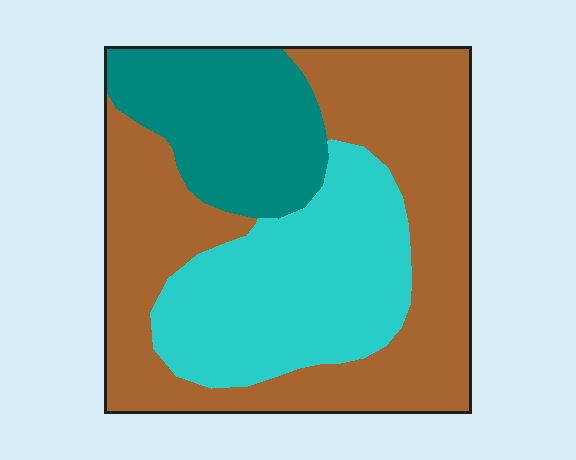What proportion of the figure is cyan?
Cyan covers about 30% of the figure.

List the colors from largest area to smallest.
From largest to smallest: brown, cyan, teal.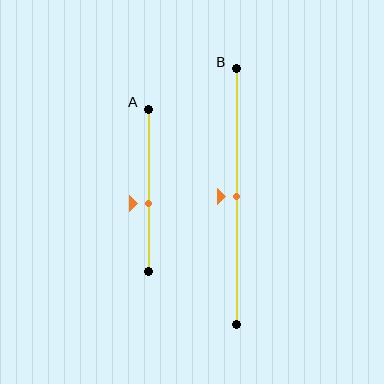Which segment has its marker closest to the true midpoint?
Segment B has its marker closest to the true midpoint.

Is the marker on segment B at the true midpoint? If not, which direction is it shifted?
Yes, the marker on segment B is at the true midpoint.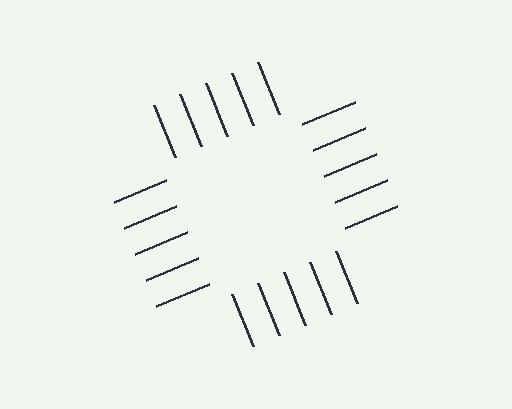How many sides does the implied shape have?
4 sides — the line-ends trace a square.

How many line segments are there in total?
20 — 5 along each of the 4 edges.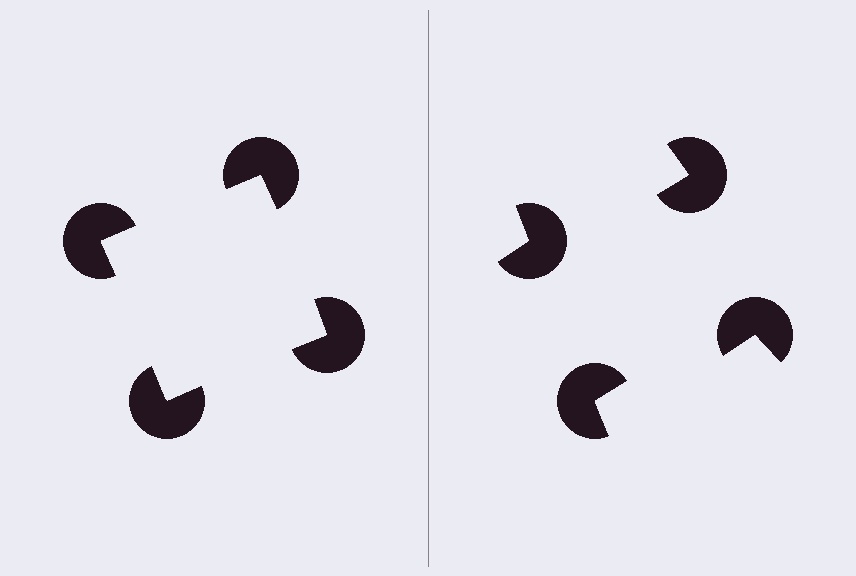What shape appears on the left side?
An illusory square.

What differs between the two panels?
The pac-man discs are positioned identically on both sides; only the wedge orientations differ. On the left they align to a square; on the right they are misaligned.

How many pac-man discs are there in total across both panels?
8 — 4 on each side.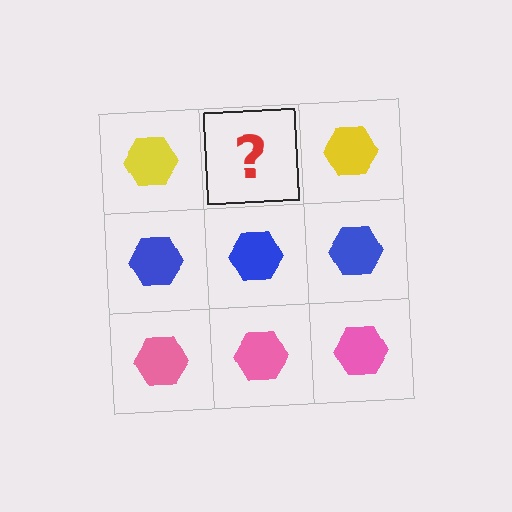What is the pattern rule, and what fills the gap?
The rule is that each row has a consistent color. The gap should be filled with a yellow hexagon.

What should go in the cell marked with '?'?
The missing cell should contain a yellow hexagon.